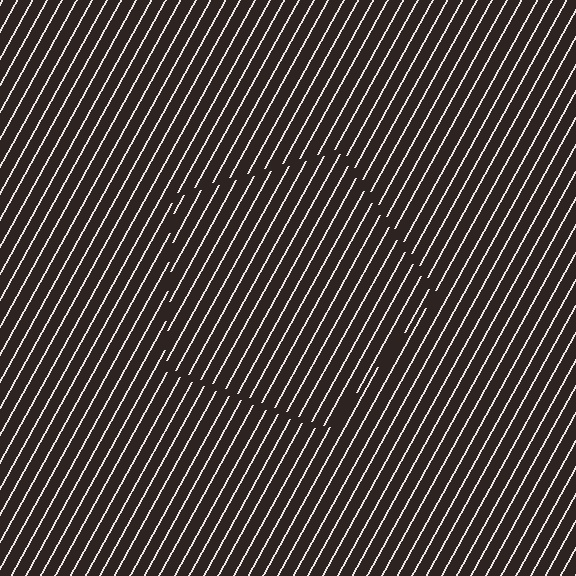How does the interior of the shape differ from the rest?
The interior of the shape contains the same grating, shifted by half a period — the contour is defined by the phase discontinuity where line-ends from the inner and outer gratings abut.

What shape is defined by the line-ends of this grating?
An illusory pentagon. The interior of the shape contains the same grating, shifted by half a period — the contour is defined by the phase discontinuity where line-ends from the inner and outer gratings abut.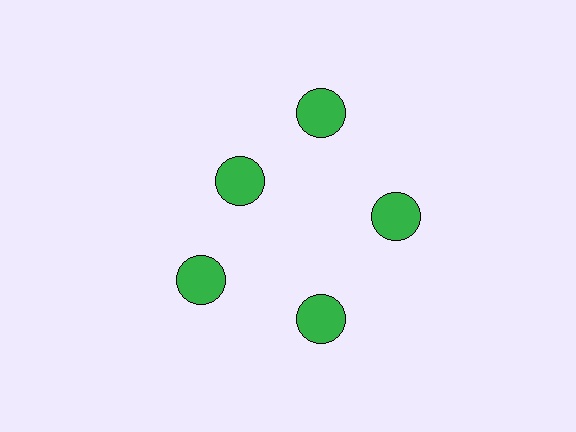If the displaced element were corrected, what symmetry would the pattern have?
It would have 5-fold rotational symmetry — the pattern would map onto itself every 72 degrees.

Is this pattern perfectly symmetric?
No. The 5 green circles are arranged in a ring, but one element near the 10 o'clock position is pulled inward toward the center, breaking the 5-fold rotational symmetry.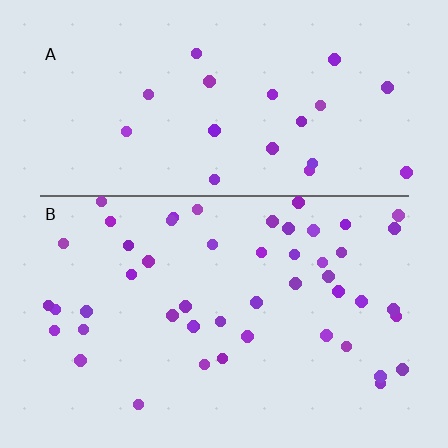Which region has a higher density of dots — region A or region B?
B (the bottom).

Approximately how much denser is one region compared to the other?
Approximately 2.4× — region B over region A.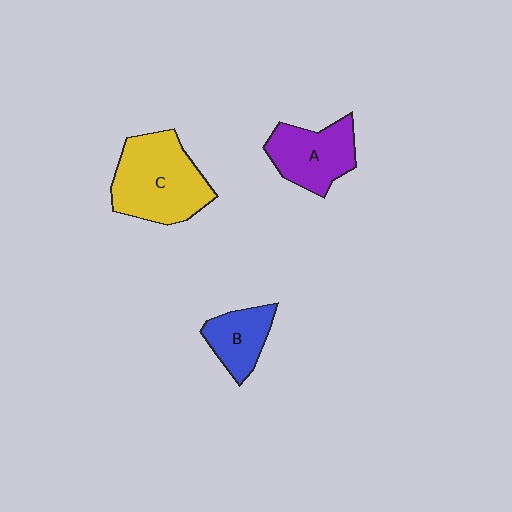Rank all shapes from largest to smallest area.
From largest to smallest: C (yellow), A (purple), B (blue).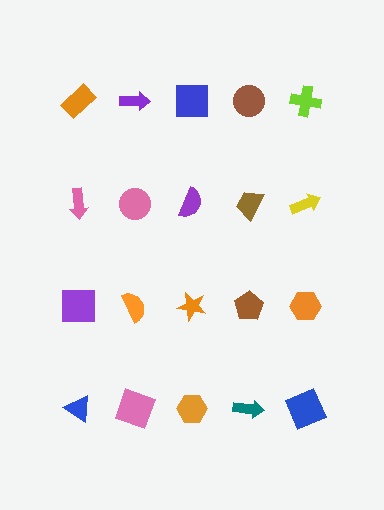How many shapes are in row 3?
5 shapes.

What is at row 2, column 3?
A purple semicircle.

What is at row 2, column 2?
A pink circle.